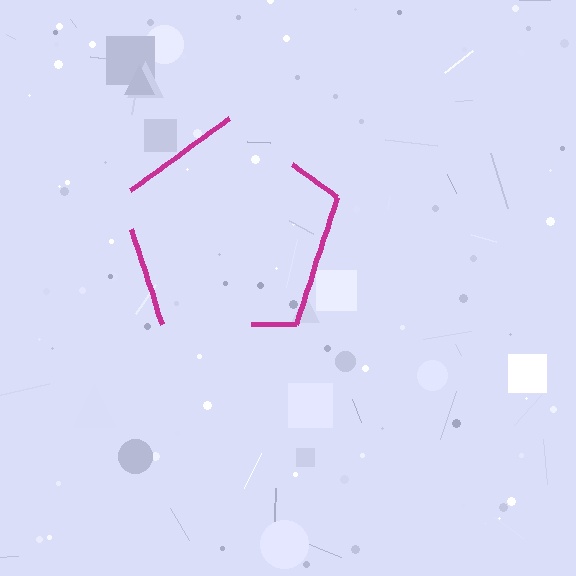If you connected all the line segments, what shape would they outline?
They would outline a pentagon.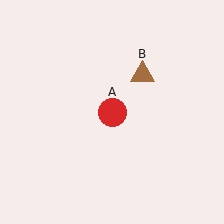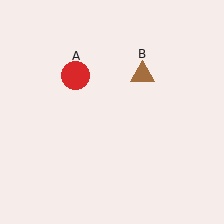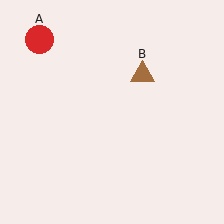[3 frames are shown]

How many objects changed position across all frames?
1 object changed position: red circle (object A).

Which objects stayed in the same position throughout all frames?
Brown triangle (object B) remained stationary.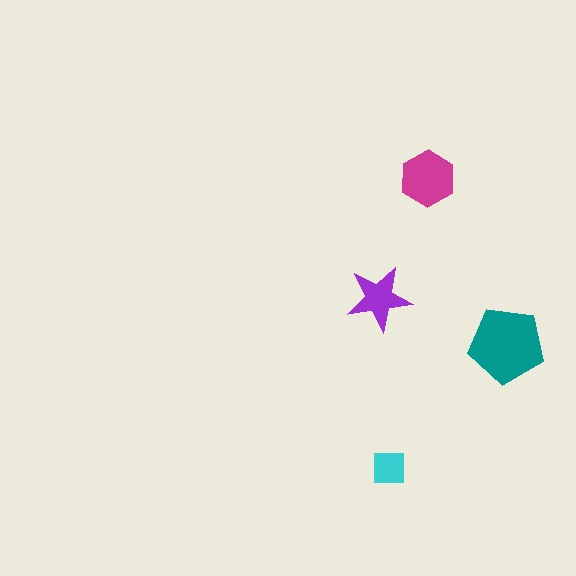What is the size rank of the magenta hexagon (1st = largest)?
2nd.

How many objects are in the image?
There are 4 objects in the image.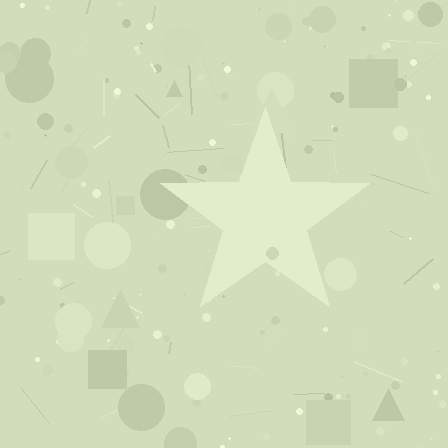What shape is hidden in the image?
A star is hidden in the image.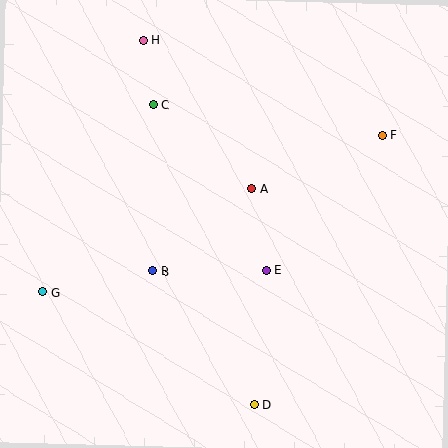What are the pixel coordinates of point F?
Point F is at (383, 135).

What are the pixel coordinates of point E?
Point E is at (266, 270).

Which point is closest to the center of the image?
Point A at (252, 188) is closest to the center.